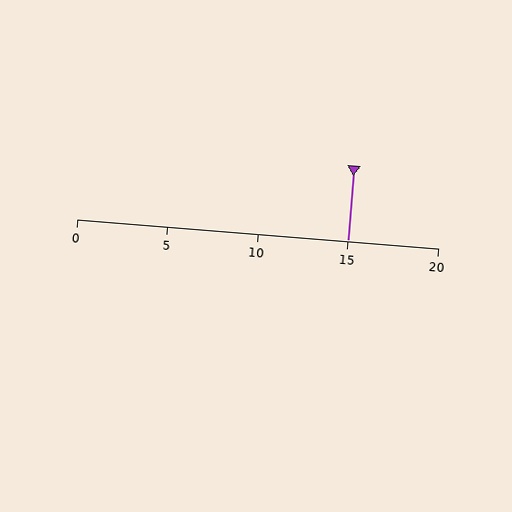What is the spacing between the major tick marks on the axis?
The major ticks are spaced 5 apart.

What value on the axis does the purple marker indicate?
The marker indicates approximately 15.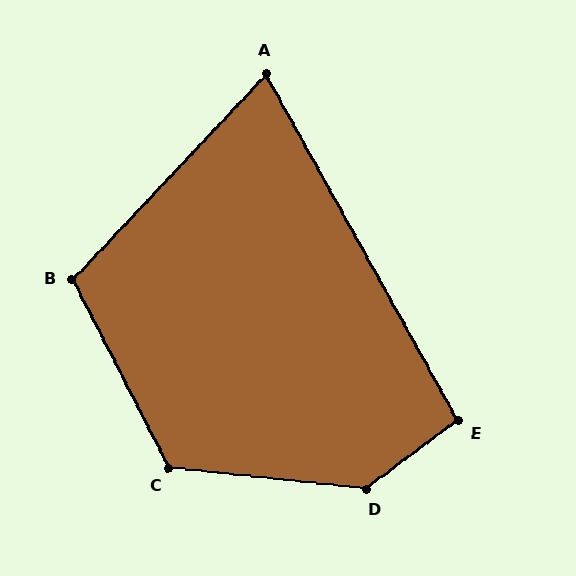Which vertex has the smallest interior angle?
A, at approximately 72 degrees.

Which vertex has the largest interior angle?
D, at approximately 137 degrees.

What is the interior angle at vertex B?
Approximately 110 degrees (obtuse).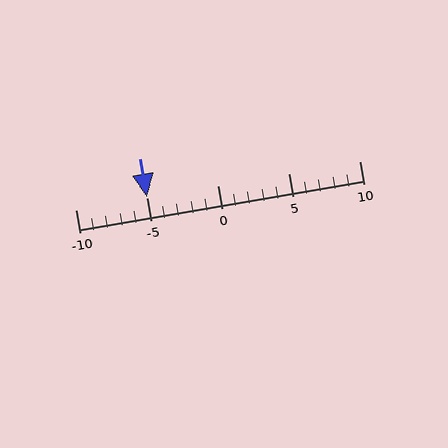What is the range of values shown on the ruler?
The ruler shows values from -10 to 10.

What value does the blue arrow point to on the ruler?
The blue arrow points to approximately -5.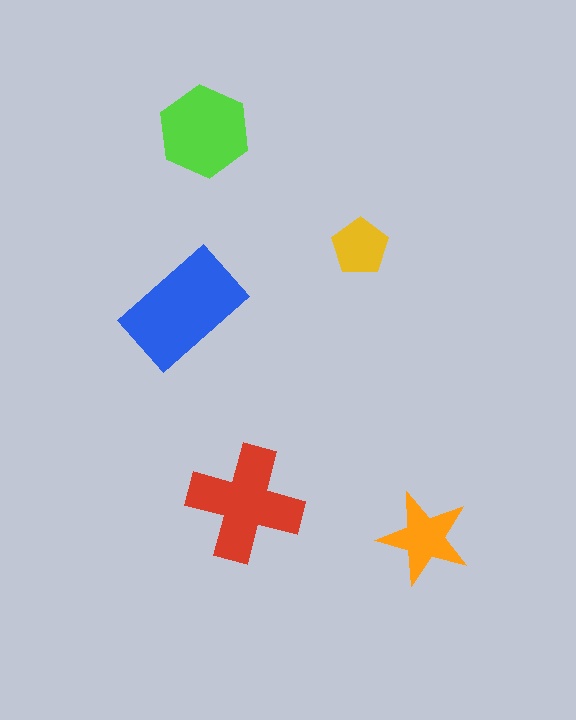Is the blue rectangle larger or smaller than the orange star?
Larger.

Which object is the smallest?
The yellow pentagon.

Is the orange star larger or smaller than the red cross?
Smaller.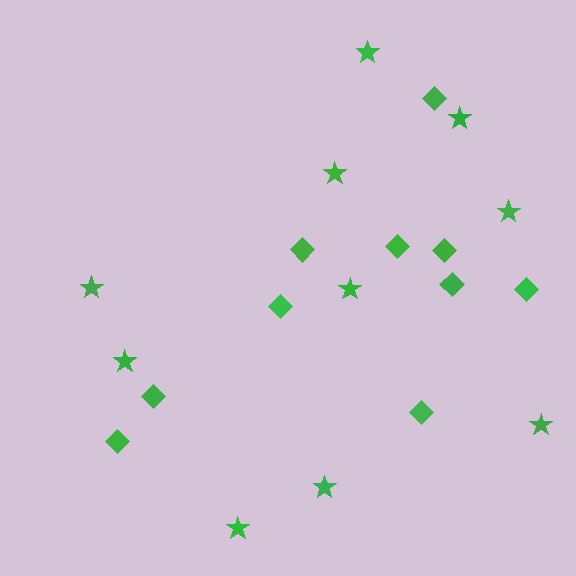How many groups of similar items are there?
There are 2 groups: one group of stars (10) and one group of diamonds (10).